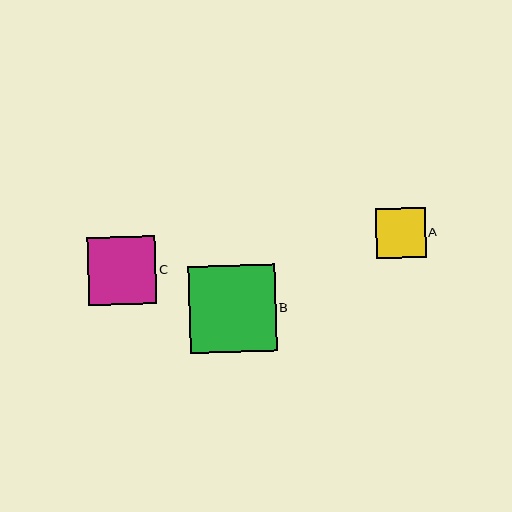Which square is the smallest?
Square A is the smallest with a size of approximately 50 pixels.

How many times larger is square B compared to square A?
Square B is approximately 1.7 times the size of square A.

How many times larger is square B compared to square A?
Square B is approximately 1.7 times the size of square A.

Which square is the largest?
Square B is the largest with a size of approximately 86 pixels.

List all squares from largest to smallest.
From largest to smallest: B, C, A.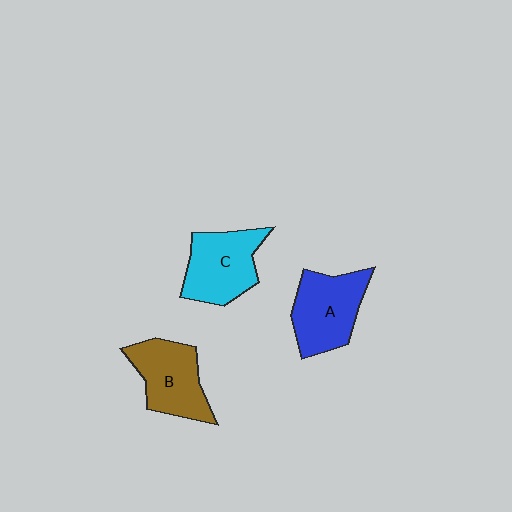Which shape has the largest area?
Shape A (blue).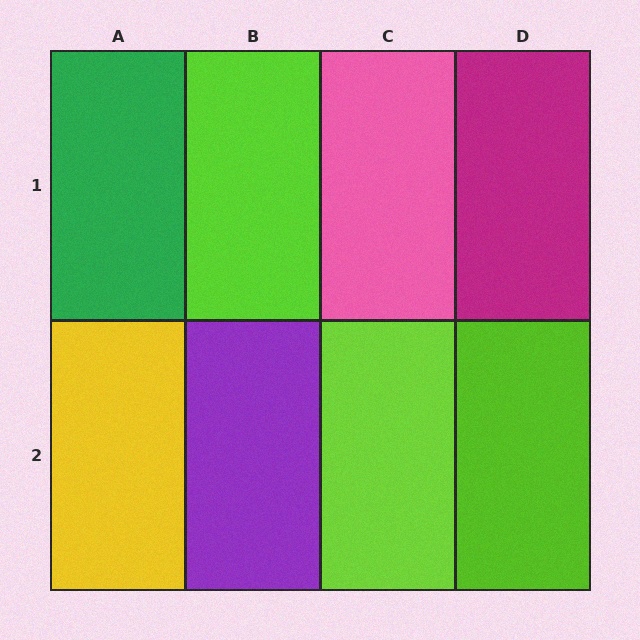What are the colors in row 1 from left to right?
Green, lime, pink, magenta.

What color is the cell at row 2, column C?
Lime.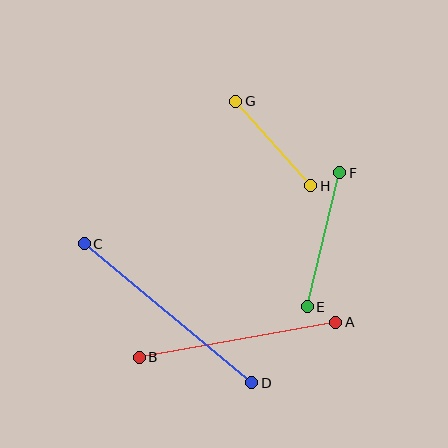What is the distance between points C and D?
The distance is approximately 217 pixels.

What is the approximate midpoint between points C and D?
The midpoint is at approximately (168, 313) pixels.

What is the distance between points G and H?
The distance is approximately 113 pixels.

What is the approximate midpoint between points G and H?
The midpoint is at approximately (273, 143) pixels.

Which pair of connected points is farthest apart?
Points C and D are farthest apart.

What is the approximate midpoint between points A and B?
The midpoint is at approximately (238, 340) pixels.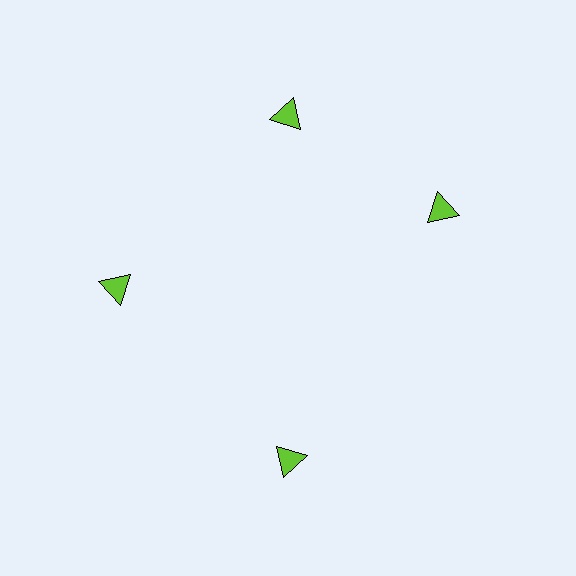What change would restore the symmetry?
The symmetry would be restored by rotating it back into even spacing with its neighbors so that all 4 triangles sit at equal angles and equal distance from the center.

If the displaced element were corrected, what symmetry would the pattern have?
It would have 4-fold rotational symmetry — the pattern would map onto itself every 90 degrees.